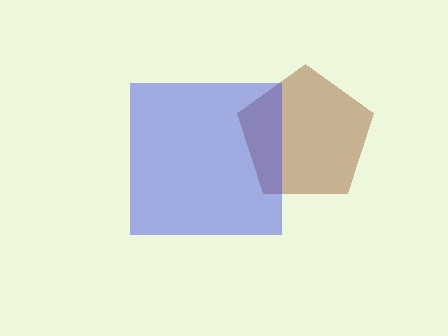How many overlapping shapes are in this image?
There are 2 overlapping shapes in the image.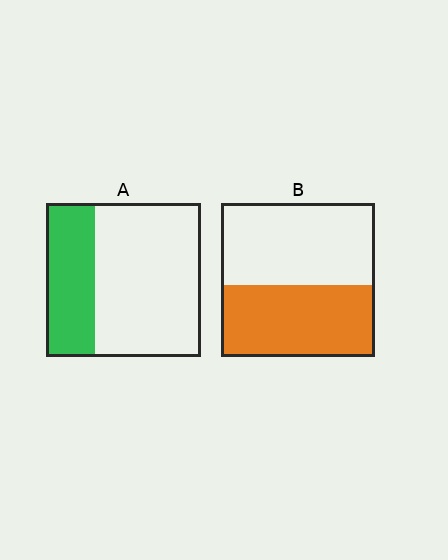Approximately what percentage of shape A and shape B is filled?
A is approximately 30% and B is approximately 45%.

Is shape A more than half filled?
No.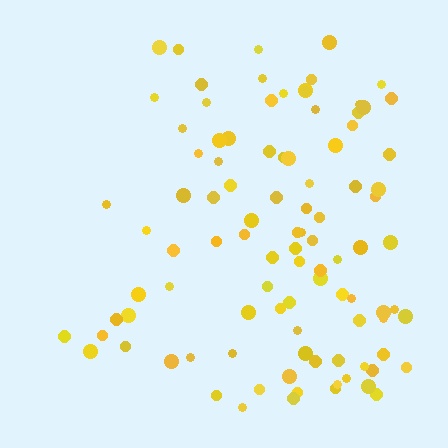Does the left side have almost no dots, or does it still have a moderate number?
Still a moderate number, just noticeably fewer than the right.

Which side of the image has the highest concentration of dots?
The right.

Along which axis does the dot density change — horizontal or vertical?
Horizontal.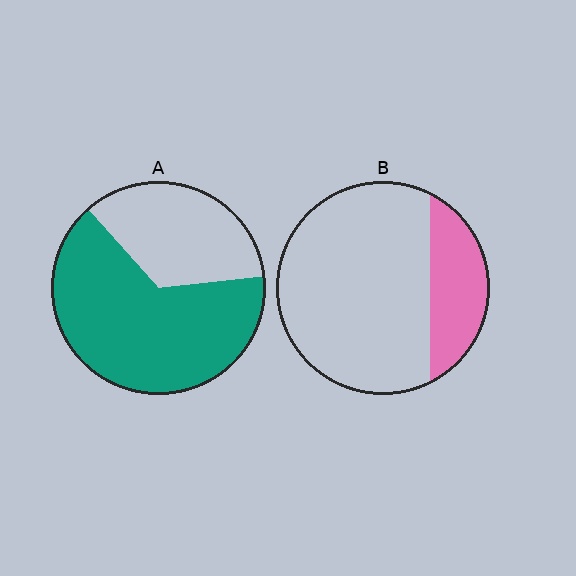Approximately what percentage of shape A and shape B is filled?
A is approximately 65% and B is approximately 25%.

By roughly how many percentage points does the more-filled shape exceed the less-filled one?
By roughly 40 percentage points (A over B).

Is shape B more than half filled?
No.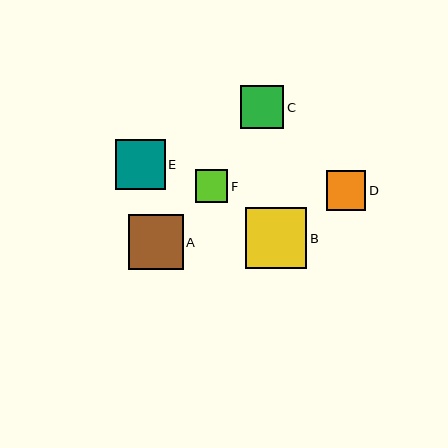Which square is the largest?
Square B is the largest with a size of approximately 61 pixels.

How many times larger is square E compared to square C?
Square E is approximately 1.2 times the size of square C.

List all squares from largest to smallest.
From largest to smallest: B, A, E, C, D, F.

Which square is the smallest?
Square F is the smallest with a size of approximately 33 pixels.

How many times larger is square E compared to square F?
Square E is approximately 1.5 times the size of square F.